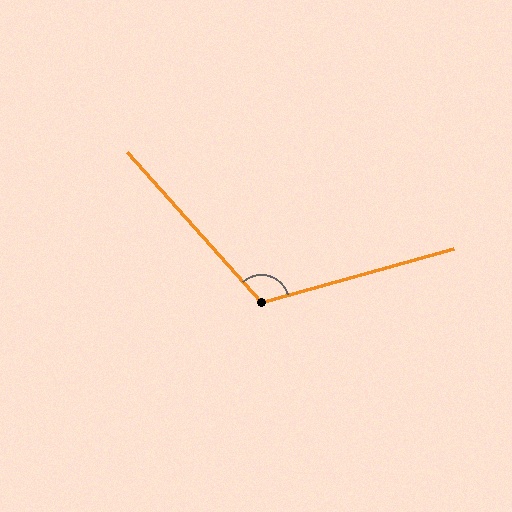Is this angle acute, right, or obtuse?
It is obtuse.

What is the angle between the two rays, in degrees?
Approximately 116 degrees.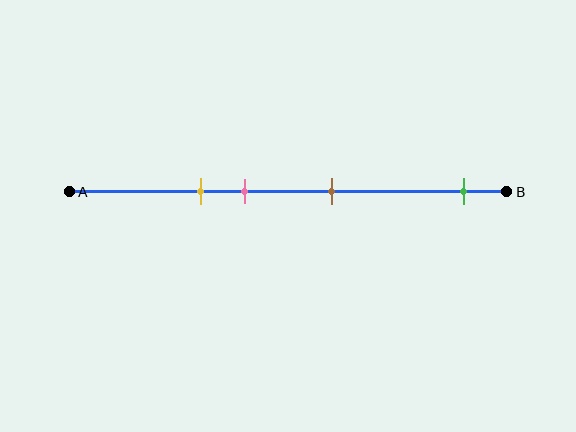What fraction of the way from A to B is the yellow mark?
The yellow mark is approximately 30% (0.3) of the way from A to B.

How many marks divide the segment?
There are 4 marks dividing the segment.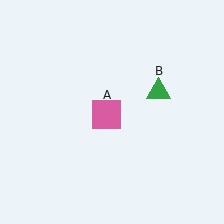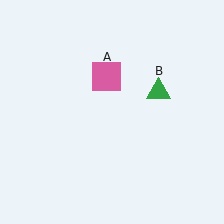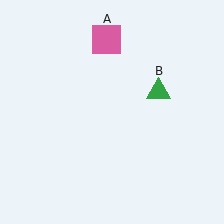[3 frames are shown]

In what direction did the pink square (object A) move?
The pink square (object A) moved up.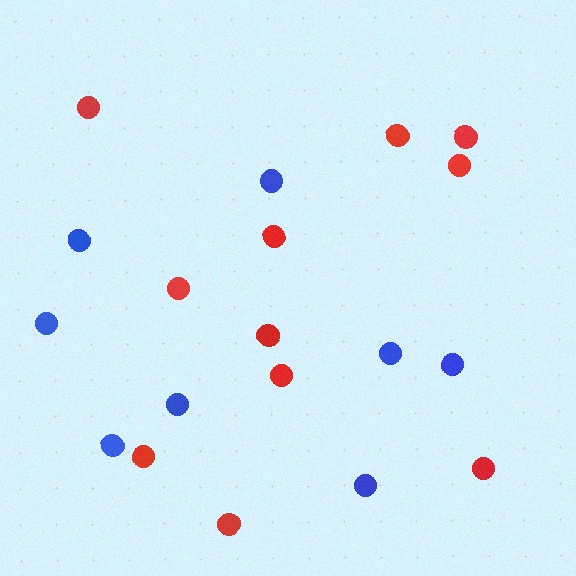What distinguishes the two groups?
There are 2 groups: one group of blue circles (8) and one group of red circles (11).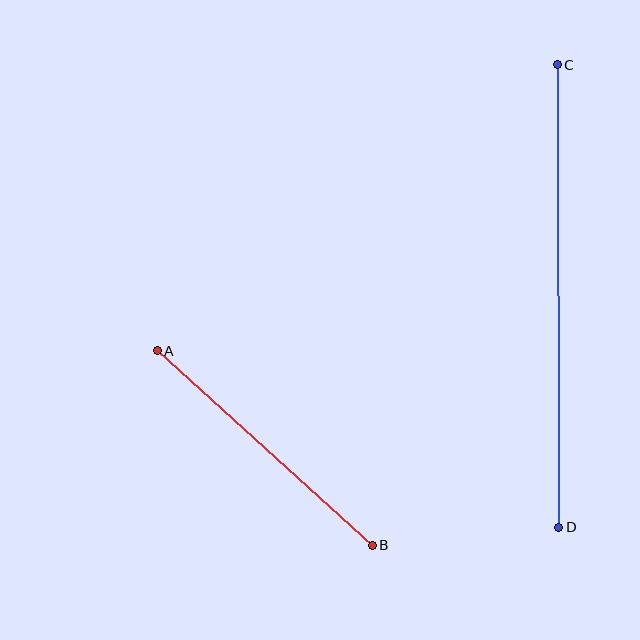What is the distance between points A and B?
The distance is approximately 290 pixels.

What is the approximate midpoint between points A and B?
The midpoint is at approximately (265, 448) pixels.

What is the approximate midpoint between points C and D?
The midpoint is at approximately (558, 296) pixels.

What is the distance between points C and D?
The distance is approximately 463 pixels.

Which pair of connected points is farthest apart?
Points C and D are farthest apart.